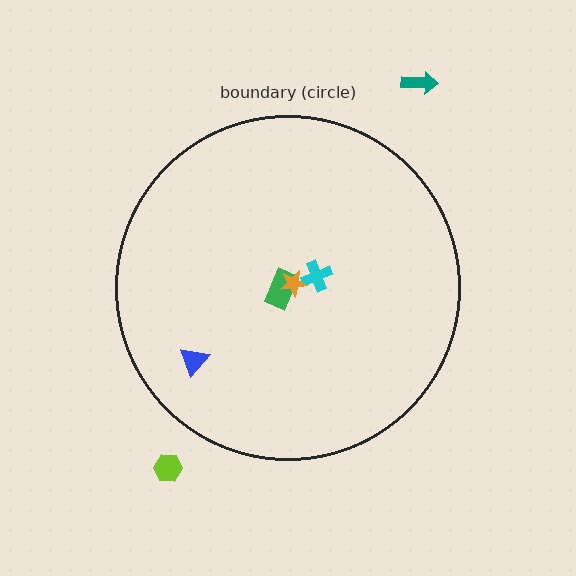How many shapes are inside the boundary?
4 inside, 2 outside.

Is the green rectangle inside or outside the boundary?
Inside.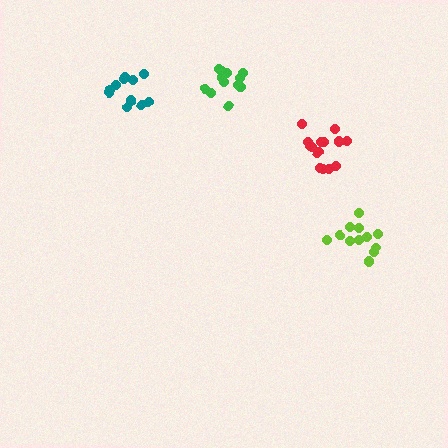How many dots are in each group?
Group 1: 12 dots, Group 2: 13 dots, Group 3: 16 dots, Group 4: 12 dots (53 total).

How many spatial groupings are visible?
There are 4 spatial groupings.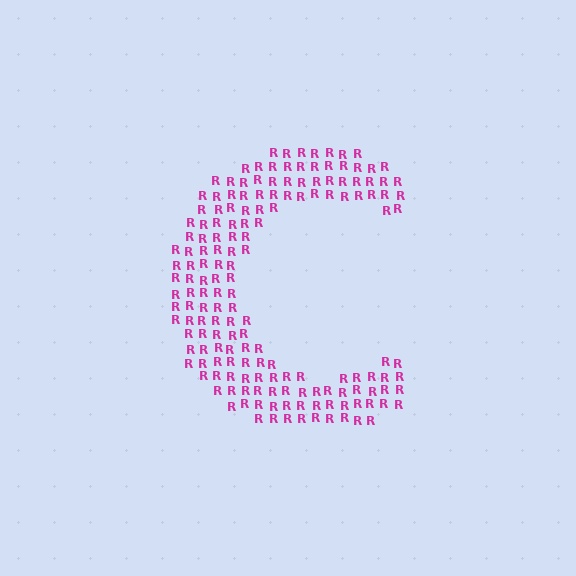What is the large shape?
The large shape is the letter C.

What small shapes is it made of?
It is made of small letter R's.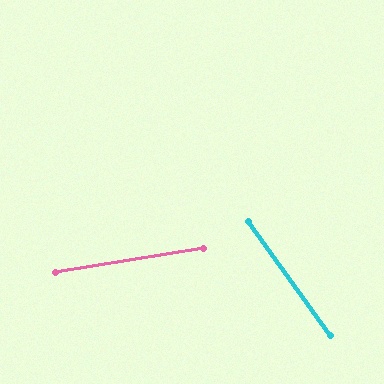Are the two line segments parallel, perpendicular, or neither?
Neither parallel nor perpendicular — they differ by about 63°.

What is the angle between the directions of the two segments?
Approximately 63 degrees.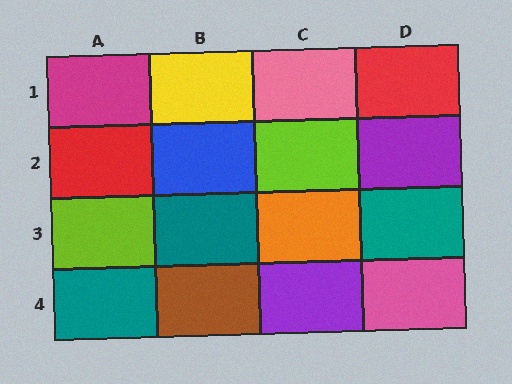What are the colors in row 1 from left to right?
Magenta, yellow, pink, red.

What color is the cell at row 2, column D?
Purple.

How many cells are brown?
1 cell is brown.